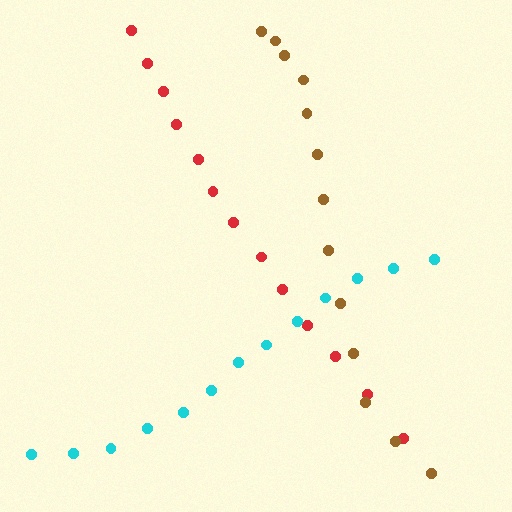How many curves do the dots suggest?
There are 3 distinct paths.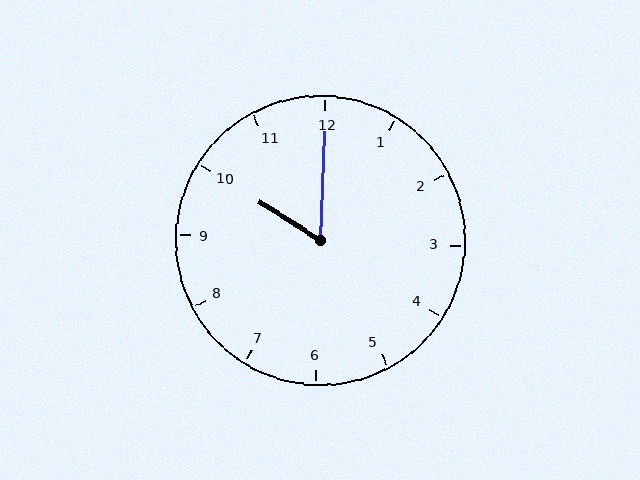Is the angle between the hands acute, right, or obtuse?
It is acute.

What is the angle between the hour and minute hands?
Approximately 60 degrees.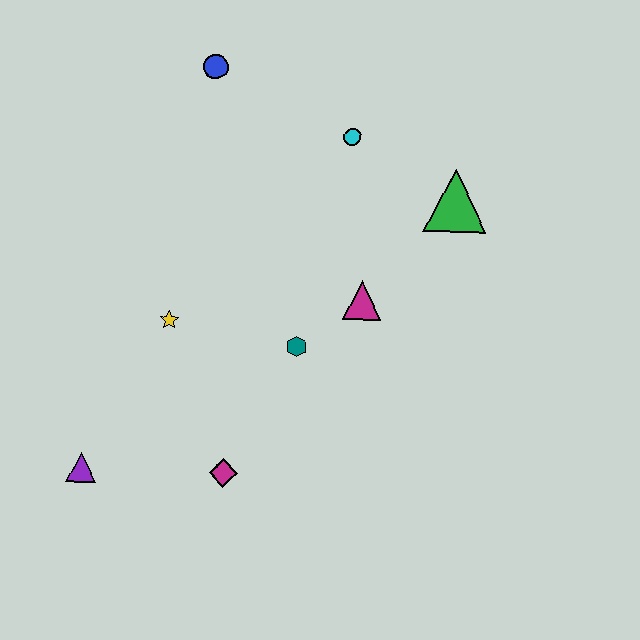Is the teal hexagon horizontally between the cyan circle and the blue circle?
Yes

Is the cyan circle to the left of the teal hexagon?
No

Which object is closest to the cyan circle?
The green triangle is closest to the cyan circle.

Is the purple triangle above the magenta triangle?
No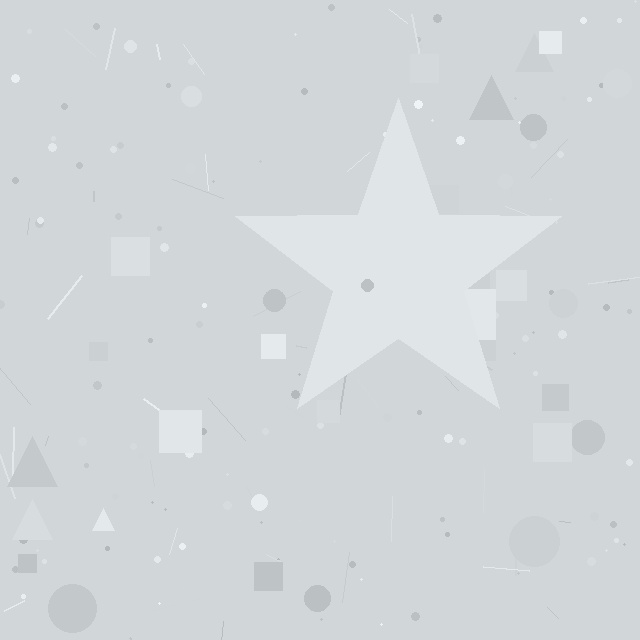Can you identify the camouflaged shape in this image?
The camouflaged shape is a star.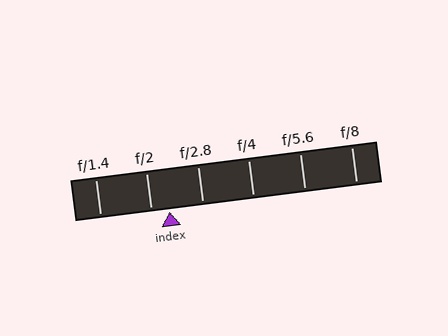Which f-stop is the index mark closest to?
The index mark is closest to f/2.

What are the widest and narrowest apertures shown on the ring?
The widest aperture shown is f/1.4 and the narrowest is f/8.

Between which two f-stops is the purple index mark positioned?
The index mark is between f/2 and f/2.8.